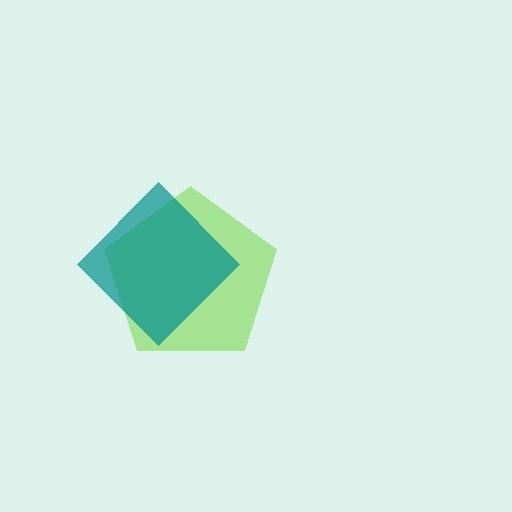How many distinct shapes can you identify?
There are 2 distinct shapes: a lime pentagon, a teal diamond.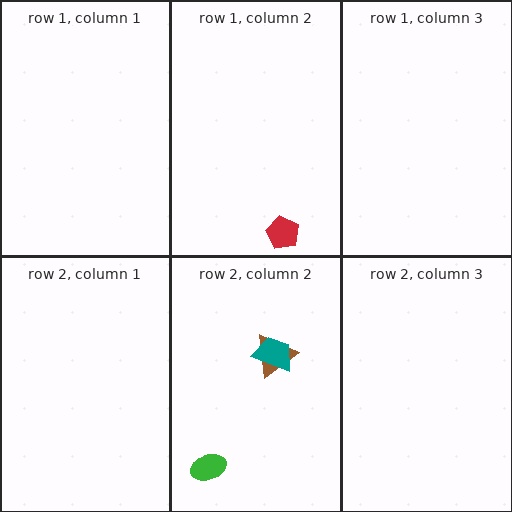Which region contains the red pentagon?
The row 1, column 2 region.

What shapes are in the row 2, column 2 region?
The green ellipse, the brown triangle, the teal trapezoid.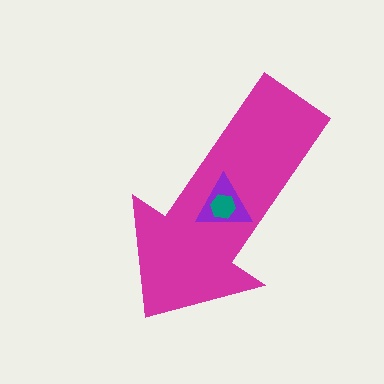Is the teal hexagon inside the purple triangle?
Yes.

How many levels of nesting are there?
3.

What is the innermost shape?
The teal hexagon.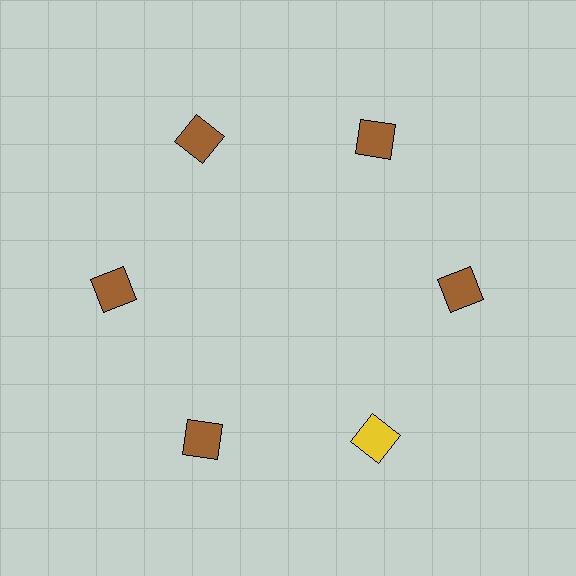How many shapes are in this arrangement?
There are 6 shapes arranged in a ring pattern.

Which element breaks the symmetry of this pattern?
The yellow square at roughly the 5 o'clock position breaks the symmetry. All other shapes are brown squares.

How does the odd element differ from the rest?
It has a different color: yellow instead of brown.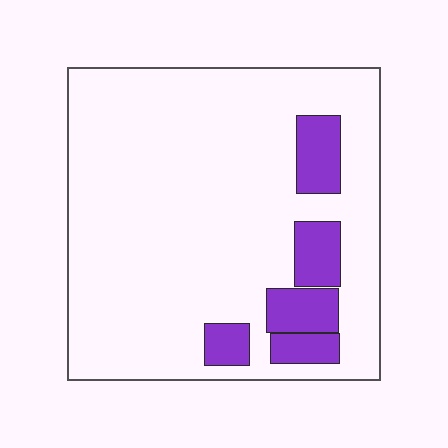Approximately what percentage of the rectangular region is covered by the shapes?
Approximately 15%.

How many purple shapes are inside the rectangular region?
5.